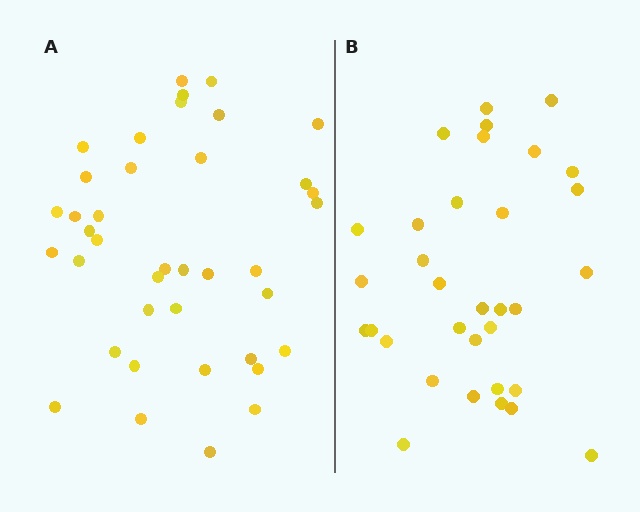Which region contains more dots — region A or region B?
Region A (the left region) has more dots.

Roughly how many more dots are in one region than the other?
Region A has about 6 more dots than region B.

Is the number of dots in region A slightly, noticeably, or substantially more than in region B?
Region A has only slightly more — the two regions are fairly close. The ratio is roughly 1.2 to 1.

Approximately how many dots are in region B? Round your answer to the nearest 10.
About 30 dots. (The exact count is 33, which rounds to 30.)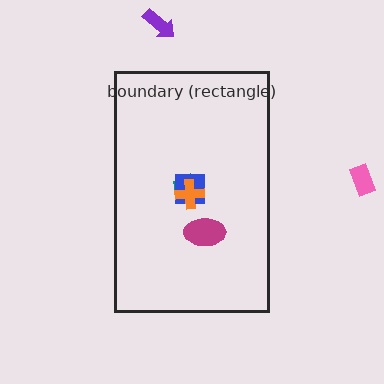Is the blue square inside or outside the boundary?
Inside.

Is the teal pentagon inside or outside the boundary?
Inside.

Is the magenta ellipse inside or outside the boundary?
Inside.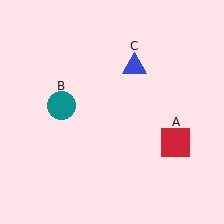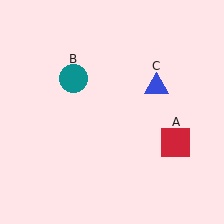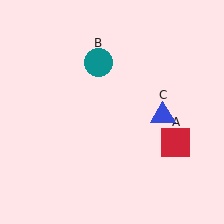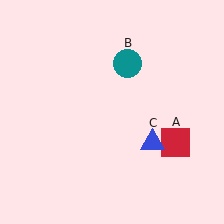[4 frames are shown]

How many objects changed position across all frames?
2 objects changed position: teal circle (object B), blue triangle (object C).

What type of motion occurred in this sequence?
The teal circle (object B), blue triangle (object C) rotated clockwise around the center of the scene.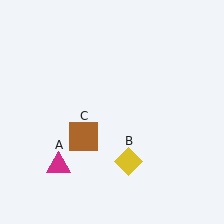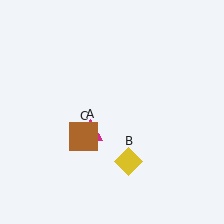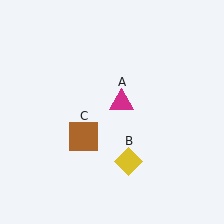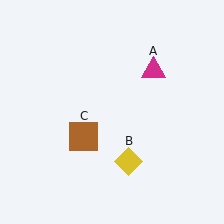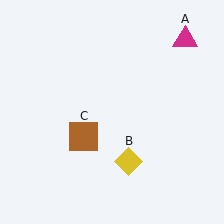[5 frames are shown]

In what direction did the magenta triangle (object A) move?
The magenta triangle (object A) moved up and to the right.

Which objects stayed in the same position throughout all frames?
Yellow diamond (object B) and brown square (object C) remained stationary.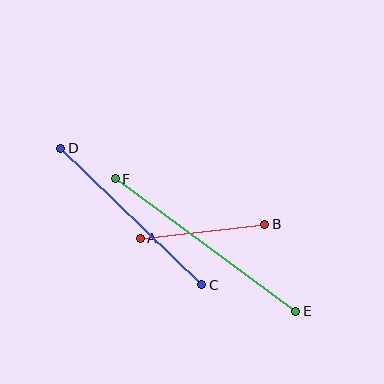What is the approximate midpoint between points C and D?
The midpoint is at approximately (131, 216) pixels.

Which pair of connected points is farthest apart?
Points E and F are farthest apart.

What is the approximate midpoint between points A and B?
The midpoint is at approximately (202, 231) pixels.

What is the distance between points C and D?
The distance is approximately 196 pixels.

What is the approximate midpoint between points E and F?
The midpoint is at approximately (206, 245) pixels.